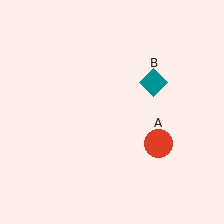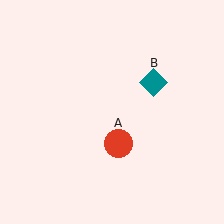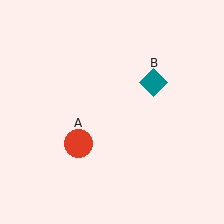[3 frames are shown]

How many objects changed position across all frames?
1 object changed position: red circle (object A).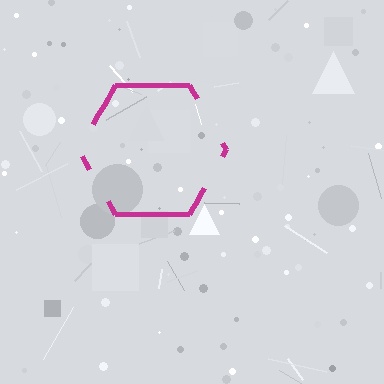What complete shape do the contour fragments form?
The contour fragments form a hexagon.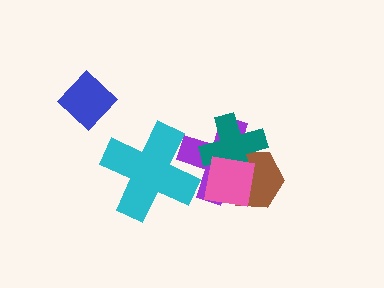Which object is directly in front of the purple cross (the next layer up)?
The brown hexagon is directly in front of the purple cross.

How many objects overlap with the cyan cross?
1 object overlaps with the cyan cross.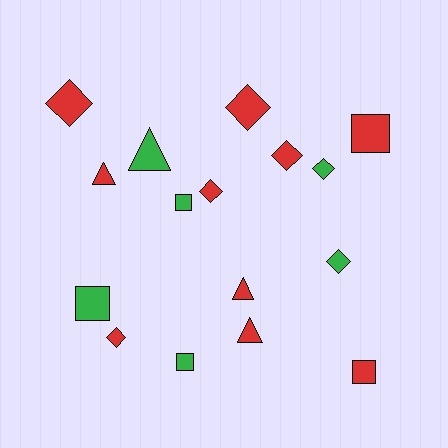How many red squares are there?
There are 2 red squares.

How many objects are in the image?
There are 16 objects.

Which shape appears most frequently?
Diamond, with 7 objects.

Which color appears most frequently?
Red, with 10 objects.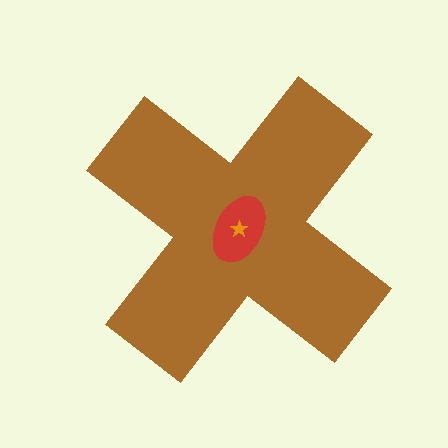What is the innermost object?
The orange star.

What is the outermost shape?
The brown cross.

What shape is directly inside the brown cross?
The red ellipse.